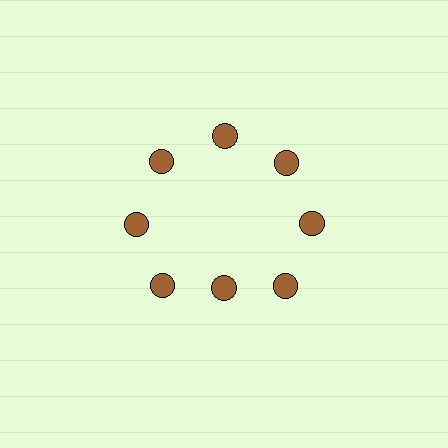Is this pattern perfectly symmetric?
No. The 8 brown circles are arranged in a ring, but one element near the 6 o'clock position is pulled inward toward the center, breaking the 8-fold rotational symmetry.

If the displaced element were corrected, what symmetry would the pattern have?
It would have 8-fold rotational symmetry — the pattern would map onto itself every 45 degrees.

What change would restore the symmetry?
The symmetry would be restored by moving it outward, back onto the ring so that all 8 circles sit at equal angles and equal distance from the center.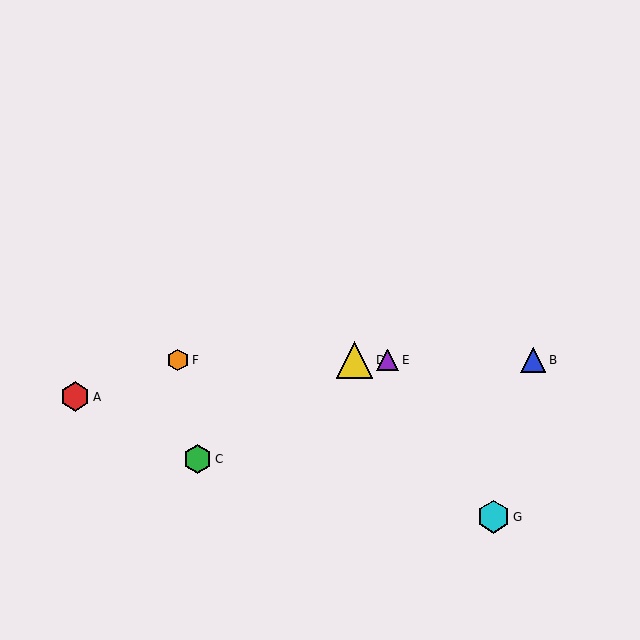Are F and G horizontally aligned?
No, F is at y≈360 and G is at y≈517.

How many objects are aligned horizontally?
4 objects (B, D, E, F) are aligned horizontally.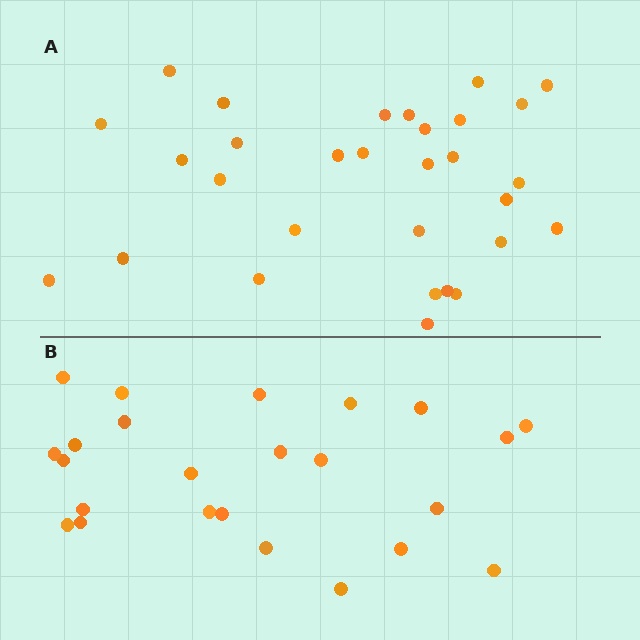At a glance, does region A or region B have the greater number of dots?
Region A (the top region) has more dots.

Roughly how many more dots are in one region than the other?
Region A has about 6 more dots than region B.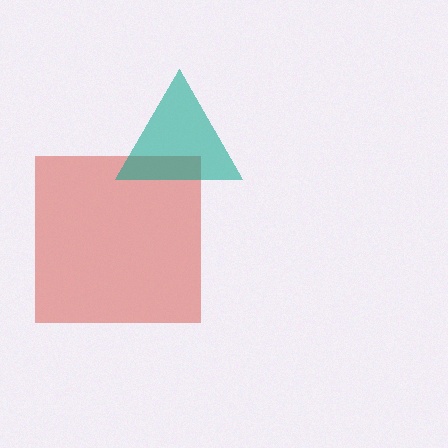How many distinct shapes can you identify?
There are 2 distinct shapes: a red square, a teal triangle.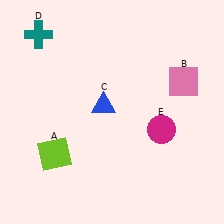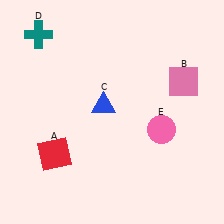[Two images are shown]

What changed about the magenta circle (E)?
In Image 1, E is magenta. In Image 2, it changed to pink.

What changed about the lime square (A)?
In Image 1, A is lime. In Image 2, it changed to red.